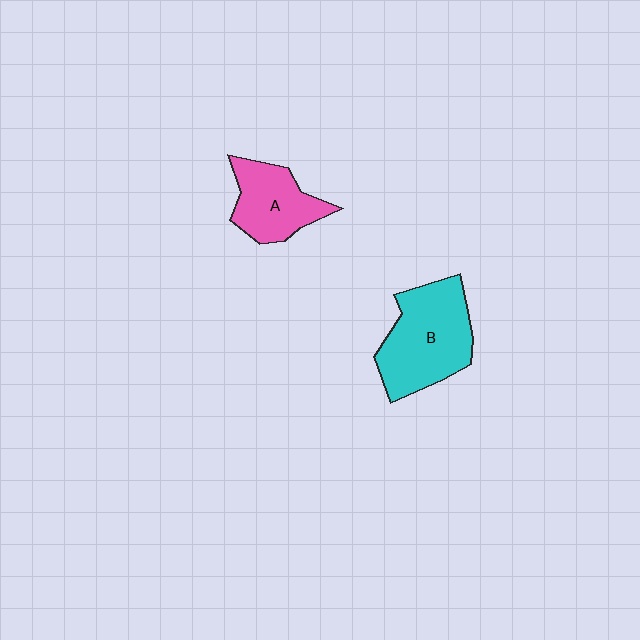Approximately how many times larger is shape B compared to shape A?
Approximately 1.5 times.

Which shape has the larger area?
Shape B (cyan).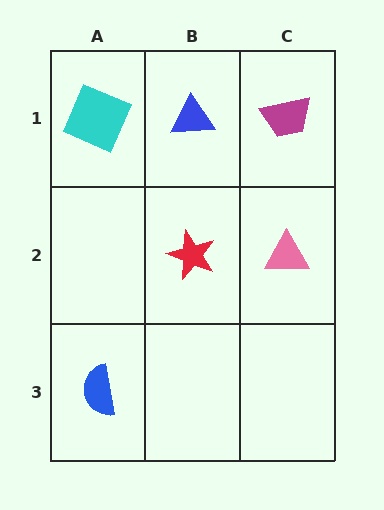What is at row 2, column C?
A pink triangle.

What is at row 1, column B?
A blue triangle.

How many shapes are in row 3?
1 shape.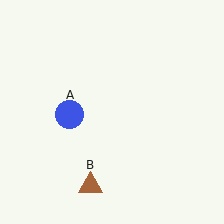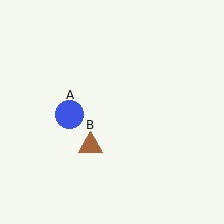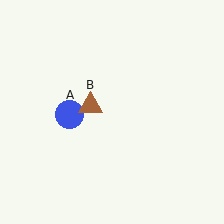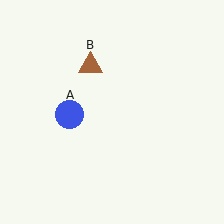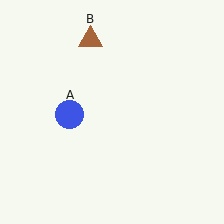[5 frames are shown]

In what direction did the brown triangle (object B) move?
The brown triangle (object B) moved up.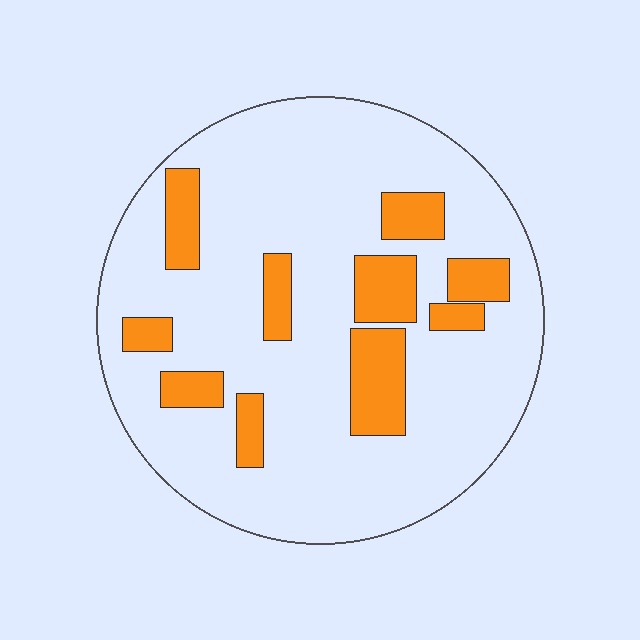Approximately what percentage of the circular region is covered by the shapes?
Approximately 20%.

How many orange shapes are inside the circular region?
10.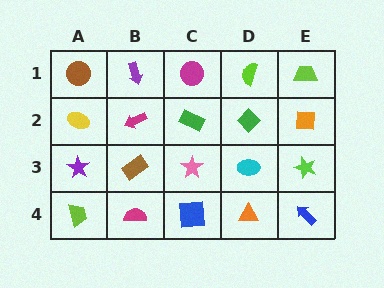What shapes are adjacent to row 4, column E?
A lime star (row 3, column E), an orange triangle (row 4, column D).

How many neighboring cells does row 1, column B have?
3.